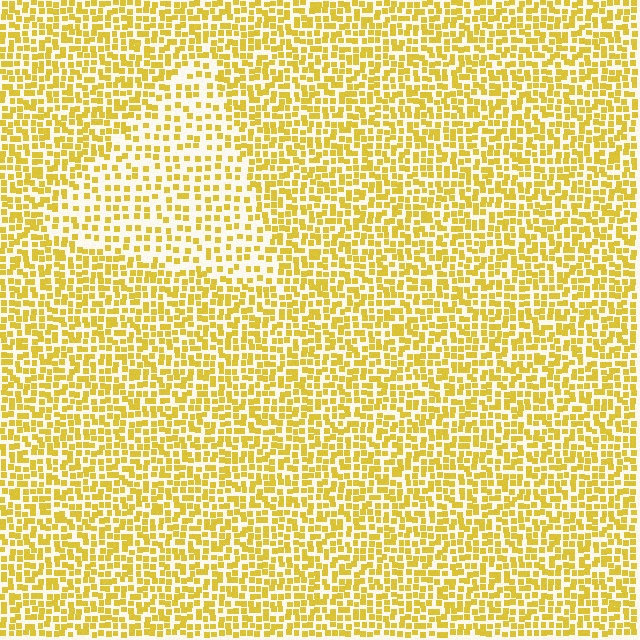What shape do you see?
I see a triangle.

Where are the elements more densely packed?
The elements are more densely packed outside the triangle boundary.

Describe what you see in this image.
The image contains small yellow elements arranged at two different densities. A triangle-shaped region is visible where the elements are less densely packed than the surrounding area.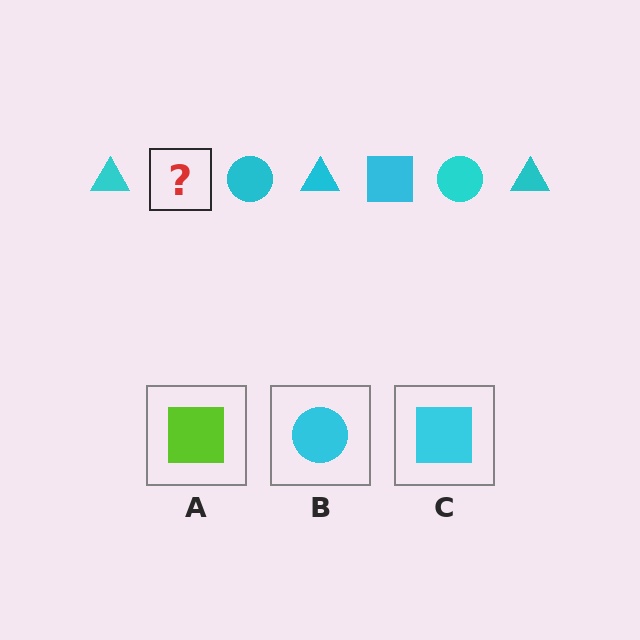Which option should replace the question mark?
Option C.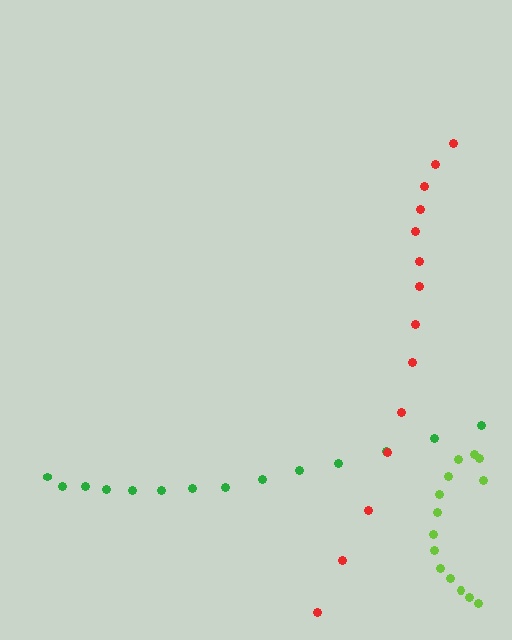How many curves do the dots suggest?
There are 3 distinct paths.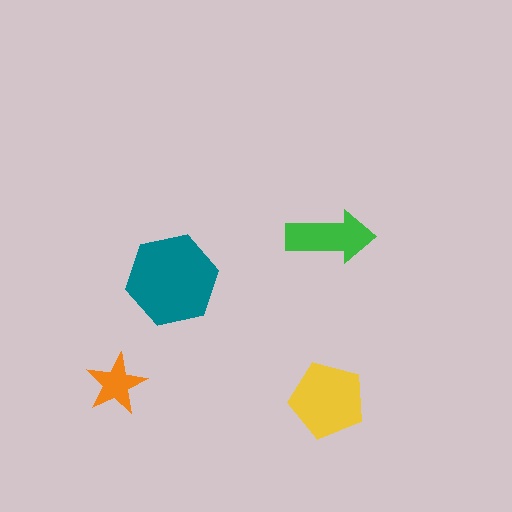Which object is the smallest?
The orange star.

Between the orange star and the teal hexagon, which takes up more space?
The teal hexagon.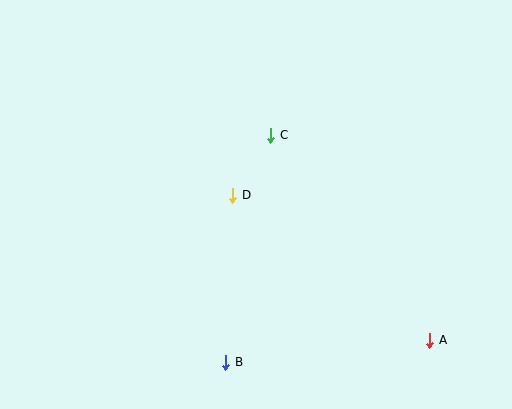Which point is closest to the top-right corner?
Point C is closest to the top-right corner.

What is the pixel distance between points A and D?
The distance between A and D is 245 pixels.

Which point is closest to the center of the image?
Point D at (233, 195) is closest to the center.